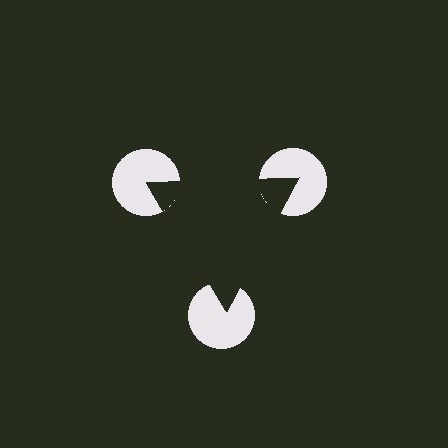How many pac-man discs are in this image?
There are 3 — one at each vertex of the illusory triangle.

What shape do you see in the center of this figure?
An illusory triangle — its edges are inferred from the aligned wedge cuts in the pac-man discs, not physically drawn.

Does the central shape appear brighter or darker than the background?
It typically appears slightly darker than the background, even though no actual brightness change is drawn.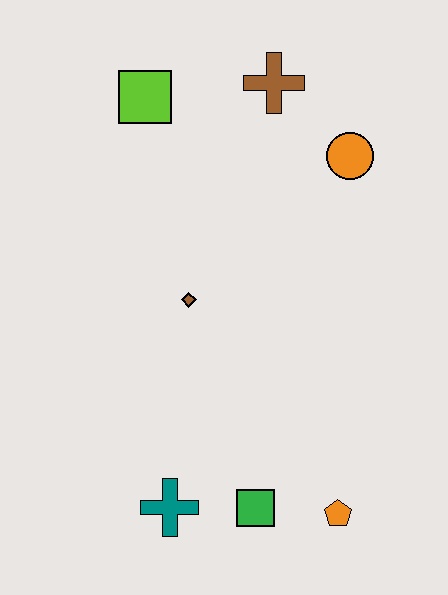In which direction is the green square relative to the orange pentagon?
The green square is to the left of the orange pentagon.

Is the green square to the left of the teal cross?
No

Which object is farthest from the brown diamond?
The orange pentagon is farthest from the brown diamond.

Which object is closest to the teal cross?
The green square is closest to the teal cross.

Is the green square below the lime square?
Yes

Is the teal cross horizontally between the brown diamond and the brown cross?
No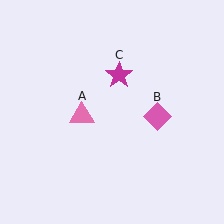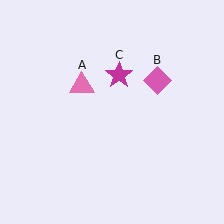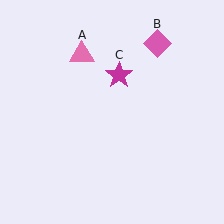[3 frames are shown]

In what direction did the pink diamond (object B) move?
The pink diamond (object B) moved up.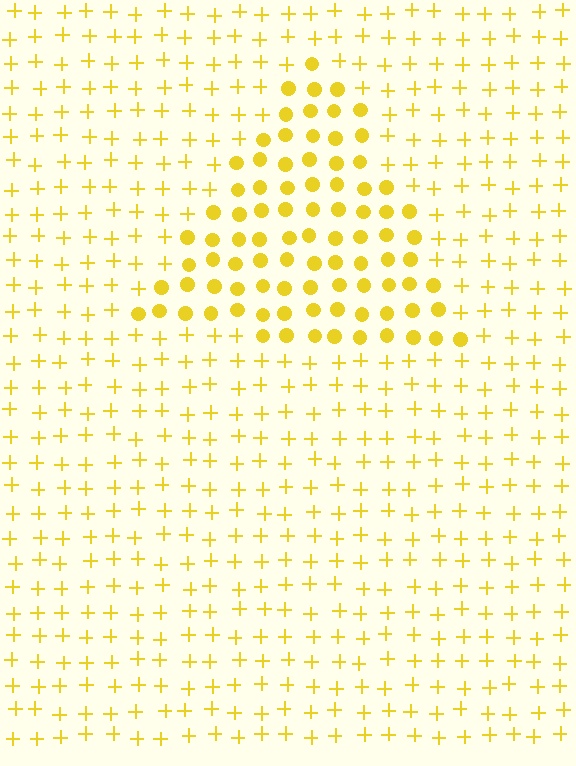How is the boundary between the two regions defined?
The boundary is defined by a change in element shape: circles inside vs. plus signs outside. All elements share the same color and spacing.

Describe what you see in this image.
The image is filled with small yellow elements arranged in a uniform grid. A triangle-shaped region contains circles, while the surrounding area contains plus signs. The boundary is defined purely by the change in element shape.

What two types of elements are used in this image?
The image uses circles inside the triangle region and plus signs outside it.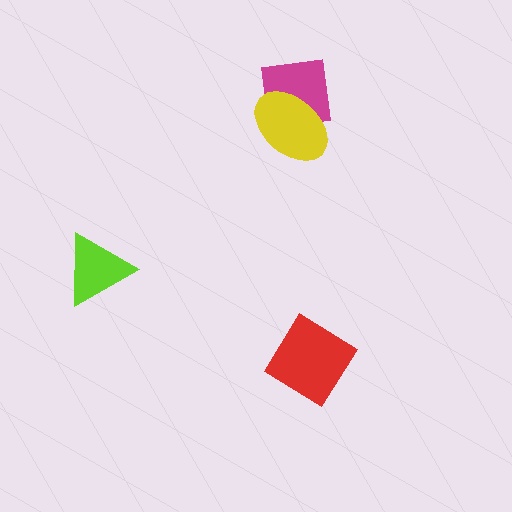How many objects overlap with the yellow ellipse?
1 object overlaps with the yellow ellipse.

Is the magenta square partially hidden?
Yes, it is partially covered by another shape.